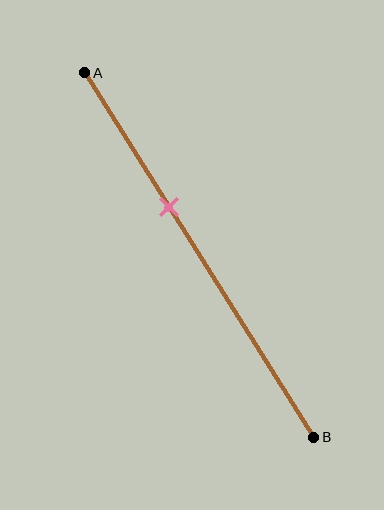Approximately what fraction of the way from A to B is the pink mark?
The pink mark is approximately 35% of the way from A to B.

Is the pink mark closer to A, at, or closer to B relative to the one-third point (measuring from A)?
The pink mark is closer to point B than the one-third point of segment AB.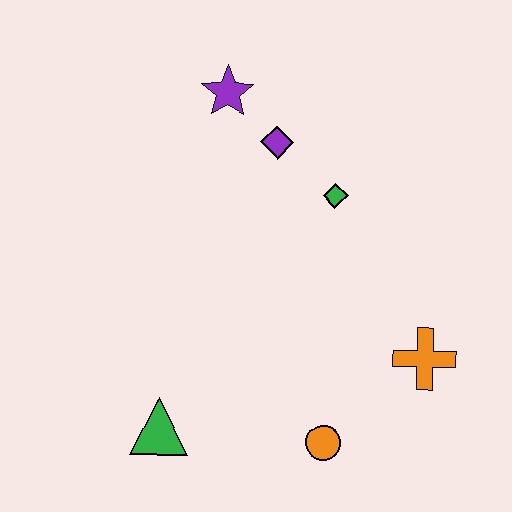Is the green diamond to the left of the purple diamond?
No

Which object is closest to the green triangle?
The orange circle is closest to the green triangle.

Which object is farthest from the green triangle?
The purple star is farthest from the green triangle.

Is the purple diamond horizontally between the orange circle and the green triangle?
Yes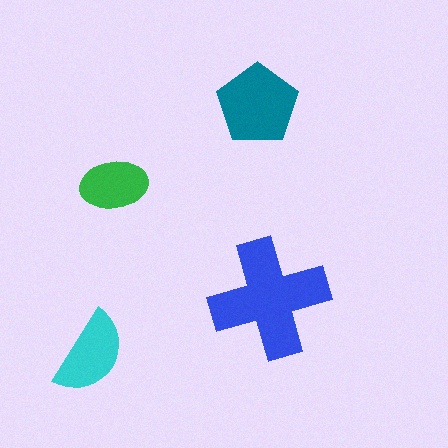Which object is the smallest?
The green ellipse.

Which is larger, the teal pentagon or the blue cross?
The blue cross.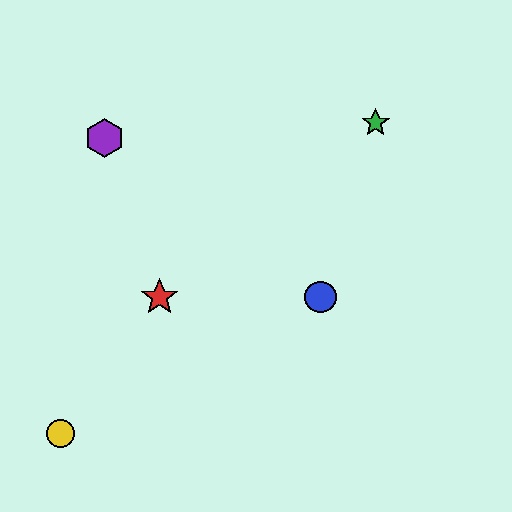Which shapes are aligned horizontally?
The red star, the blue circle are aligned horizontally.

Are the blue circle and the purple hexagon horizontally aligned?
No, the blue circle is at y≈297 and the purple hexagon is at y≈138.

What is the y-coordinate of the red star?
The red star is at y≈297.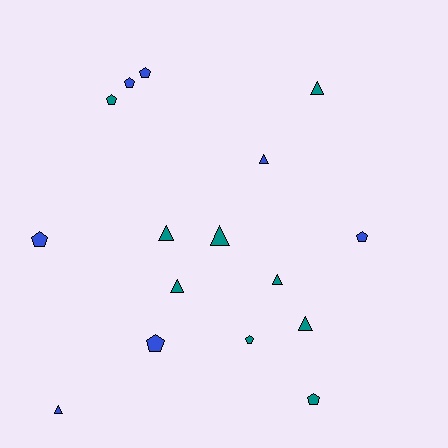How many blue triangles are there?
There are 2 blue triangles.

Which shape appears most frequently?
Pentagon, with 8 objects.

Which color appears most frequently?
Teal, with 9 objects.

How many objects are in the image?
There are 16 objects.